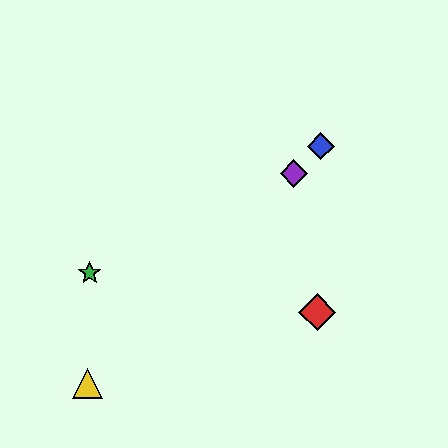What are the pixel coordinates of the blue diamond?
The blue diamond is at (321, 146).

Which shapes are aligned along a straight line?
The blue diamond, the yellow triangle, the purple diamond are aligned along a straight line.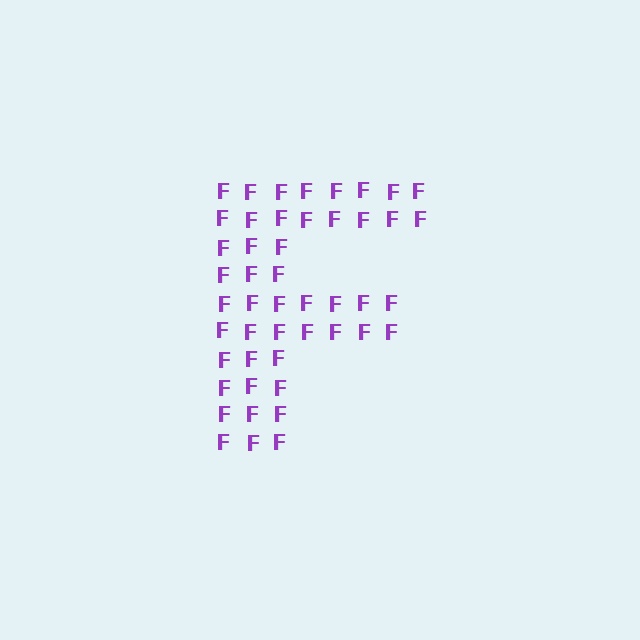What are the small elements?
The small elements are letter F's.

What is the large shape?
The large shape is the letter F.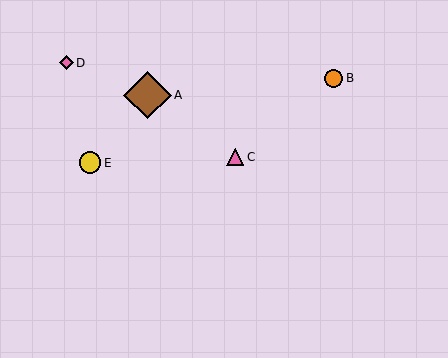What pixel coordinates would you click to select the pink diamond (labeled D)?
Click at (66, 63) to select the pink diamond D.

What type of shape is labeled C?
Shape C is a pink triangle.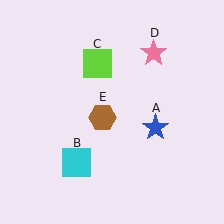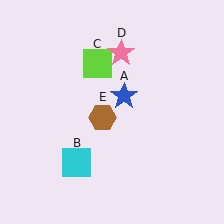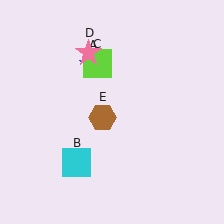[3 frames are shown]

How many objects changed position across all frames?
2 objects changed position: blue star (object A), pink star (object D).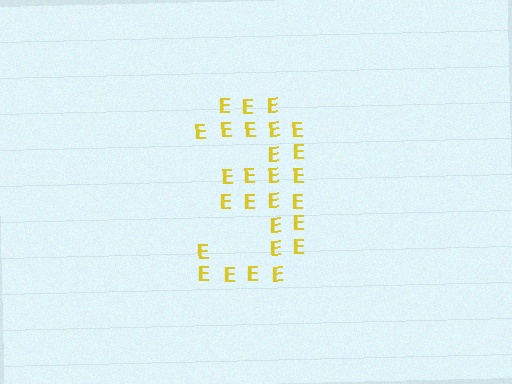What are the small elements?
The small elements are letter E's.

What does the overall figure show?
The overall figure shows the digit 3.